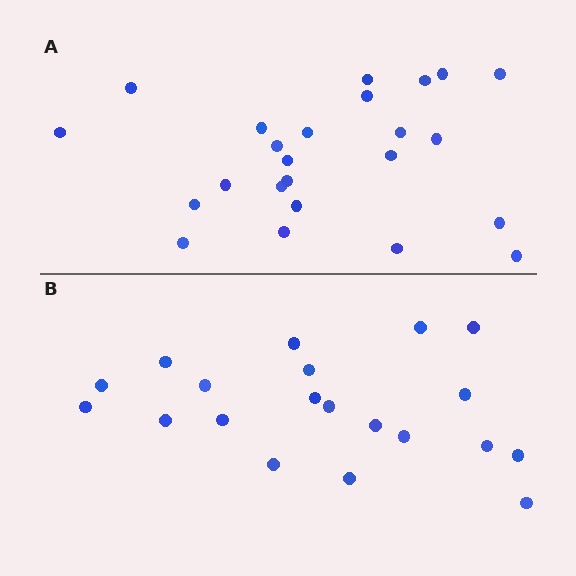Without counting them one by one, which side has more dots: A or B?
Region A (the top region) has more dots.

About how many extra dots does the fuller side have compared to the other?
Region A has about 4 more dots than region B.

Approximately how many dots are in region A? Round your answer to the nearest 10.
About 20 dots. (The exact count is 24, which rounds to 20.)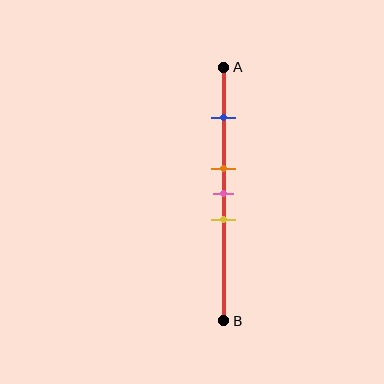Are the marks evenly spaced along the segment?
No, the marks are not evenly spaced.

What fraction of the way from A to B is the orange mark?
The orange mark is approximately 40% (0.4) of the way from A to B.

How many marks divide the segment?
There are 4 marks dividing the segment.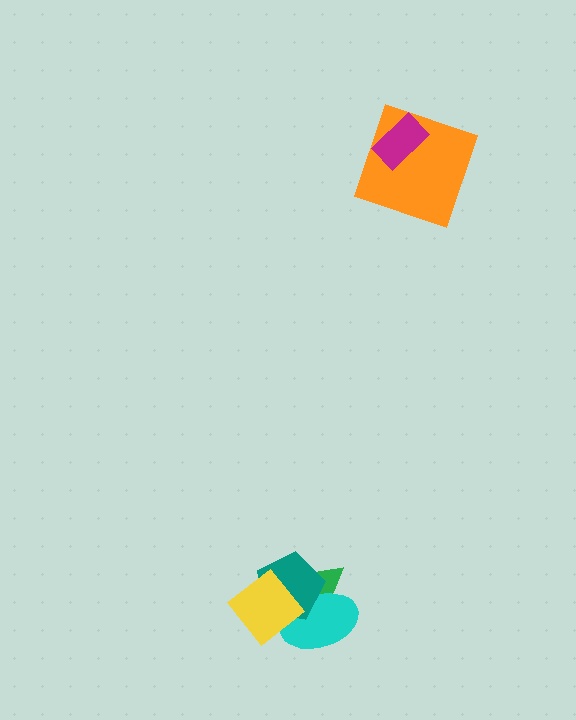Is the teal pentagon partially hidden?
Yes, it is partially covered by another shape.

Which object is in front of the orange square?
The magenta rectangle is in front of the orange square.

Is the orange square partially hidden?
Yes, it is partially covered by another shape.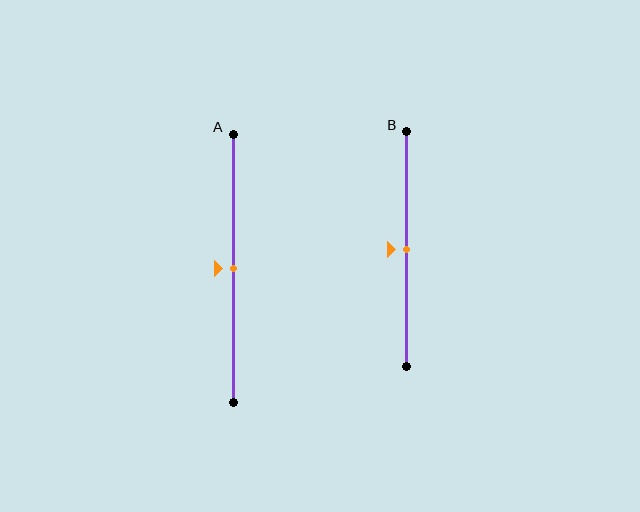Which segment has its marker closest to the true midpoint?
Segment A has its marker closest to the true midpoint.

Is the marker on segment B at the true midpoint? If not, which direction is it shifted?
Yes, the marker on segment B is at the true midpoint.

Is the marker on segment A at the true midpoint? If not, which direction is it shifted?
Yes, the marker on segment A is at the true midpoint.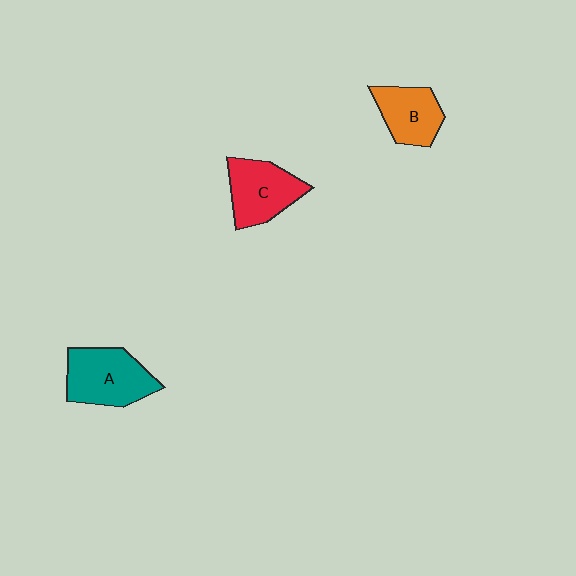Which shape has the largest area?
Shape A (teal).